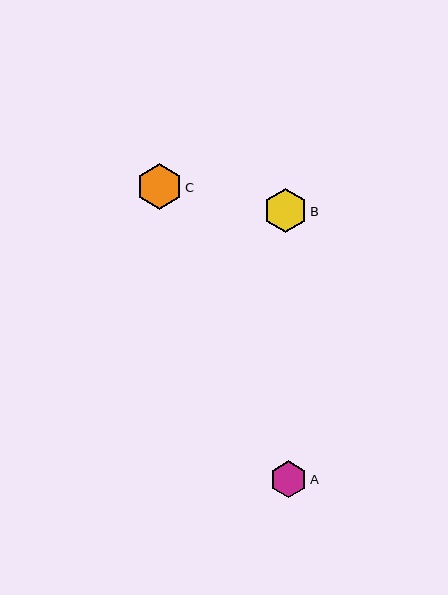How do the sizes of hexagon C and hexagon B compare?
Hexagon C and hexagon B are approximately the same size.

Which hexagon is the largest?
Hexagon C is the largest with a size of approximately 45 pixels.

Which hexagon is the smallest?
Hexagon A is the smallest with a size of approximately 37 pixels.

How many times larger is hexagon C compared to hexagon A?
Hexagon C is approximately 1.2 times the size of hexagon A.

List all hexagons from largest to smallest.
From largest to smallest: C, B, A.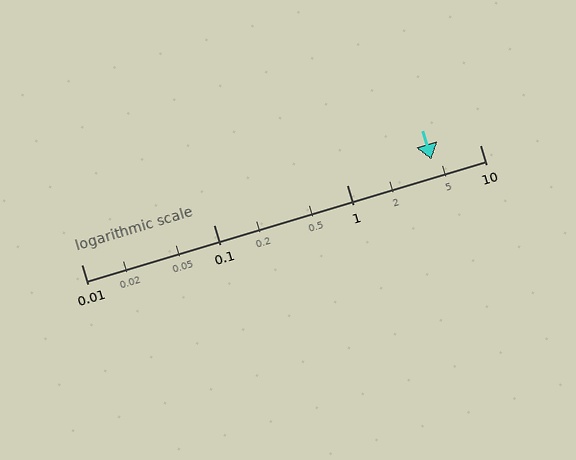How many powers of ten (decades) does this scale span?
The scale spans 3 decades, from 0.01 to 10.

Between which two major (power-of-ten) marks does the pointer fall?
The pointer is between 1 and 10.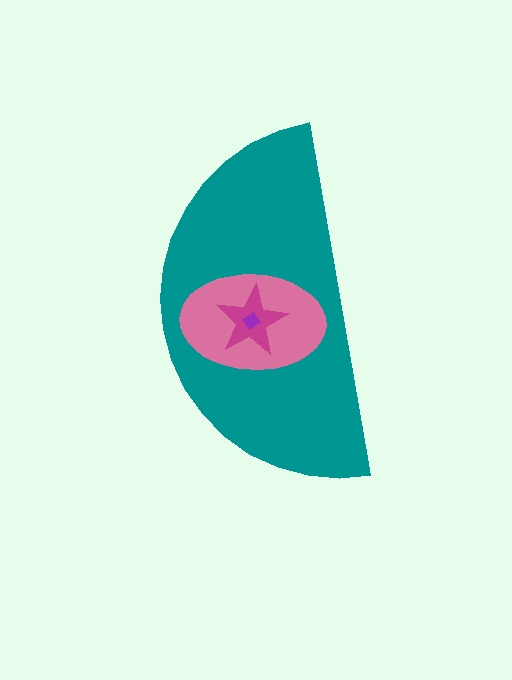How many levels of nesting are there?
4.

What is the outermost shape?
The teal semicircle.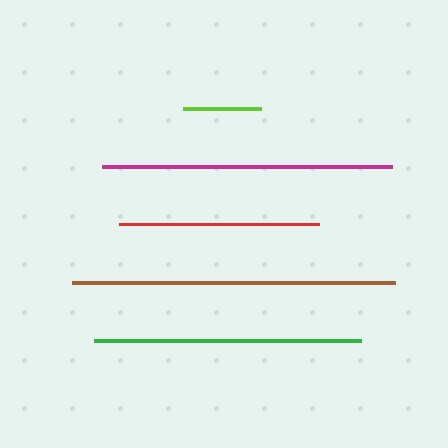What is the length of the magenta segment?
The magenta segment is approximately 289 pixels long.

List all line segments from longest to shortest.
From longest to shortest: brown, magenta, green, red, lime.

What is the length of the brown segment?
The brown segment is approximately 323 pixels long.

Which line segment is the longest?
The brown line is the longest at approximately 323 pixels.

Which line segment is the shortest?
The lime line is the shortest at approximately 78 pixels.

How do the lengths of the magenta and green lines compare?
The magenta and green lines are approximately the same length.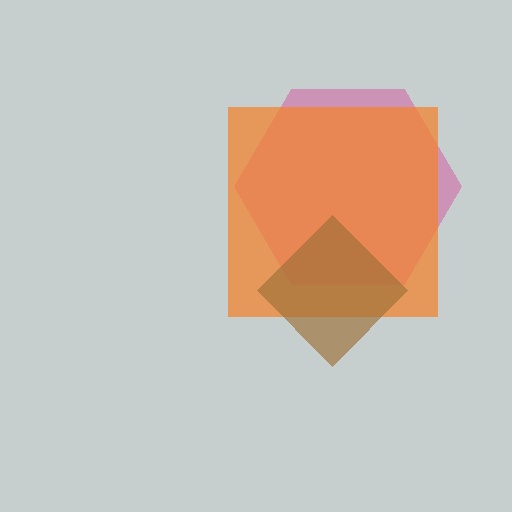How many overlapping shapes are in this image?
There are 3 overlapping shapes in the image.